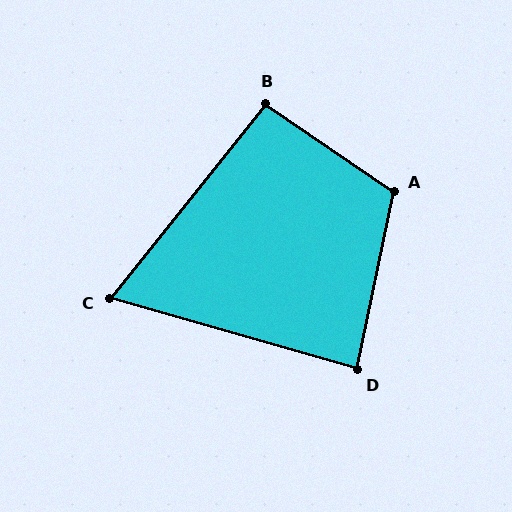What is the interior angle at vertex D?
Approximately 86 degrees (approximately right).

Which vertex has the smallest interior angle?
C, at approximately 67 degrees.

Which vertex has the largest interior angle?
A, at approximately 113 degrees.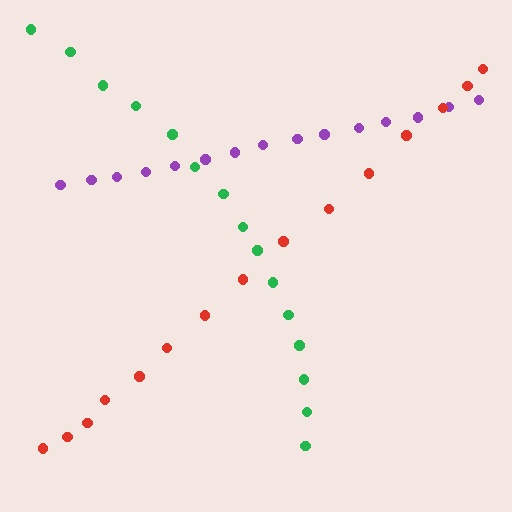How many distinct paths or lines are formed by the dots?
There are 3 distinct paths.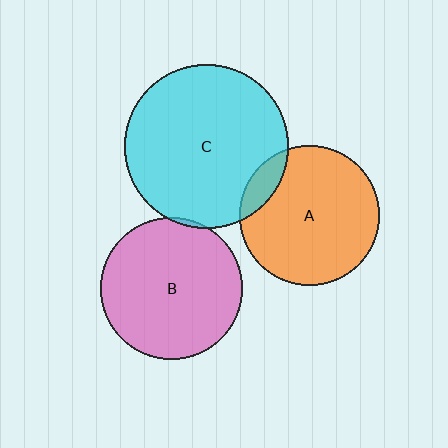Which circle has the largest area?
Circle C (cyan).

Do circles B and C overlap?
Yes.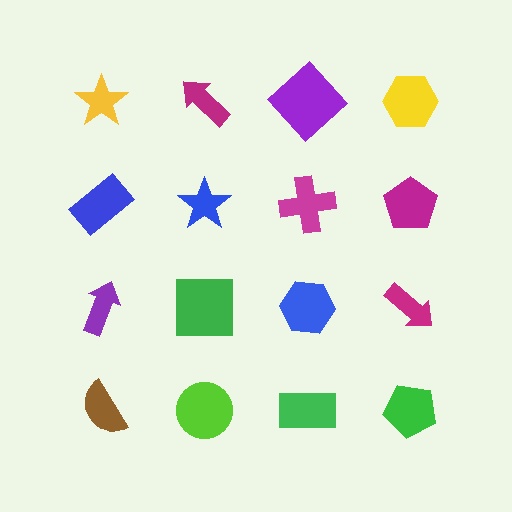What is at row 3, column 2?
A green square.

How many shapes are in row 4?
4 shapes.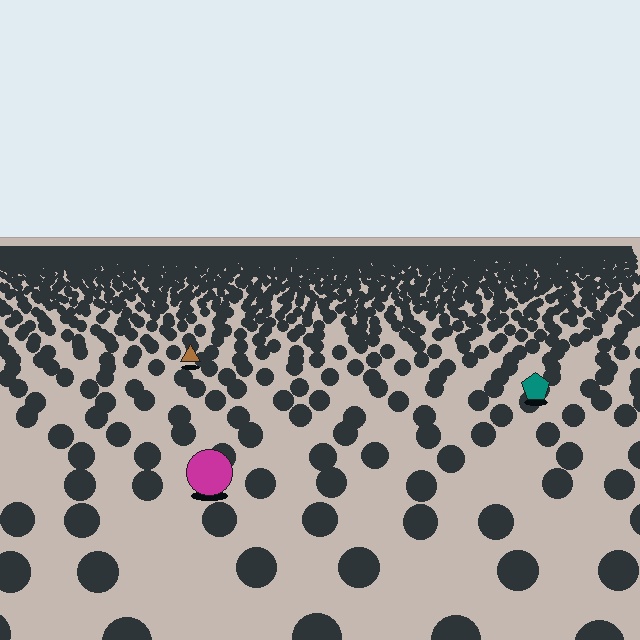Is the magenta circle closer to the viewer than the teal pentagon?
Yes. The magenta circle is closer — you can tell from the texture gradient: the ground texture is coarser near it.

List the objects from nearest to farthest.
From nearest to farthest: the magenta circle, the teal pentagon, the brown triangle.